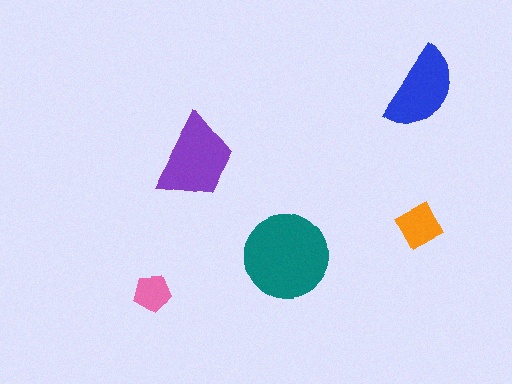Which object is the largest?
The teal circle.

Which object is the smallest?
The pink pentagon.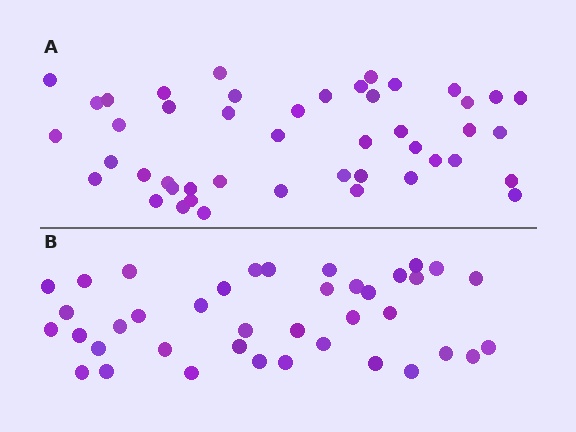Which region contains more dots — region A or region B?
Region A (the top region) has more dots.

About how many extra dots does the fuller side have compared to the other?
Region A has roughly 8 or so more dots than region B.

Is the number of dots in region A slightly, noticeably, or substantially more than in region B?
Region A has only slightly more — the two regions are fairly close. The ratio is roughly 1.2 to 1.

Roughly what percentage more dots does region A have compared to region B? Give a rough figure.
About 20% more.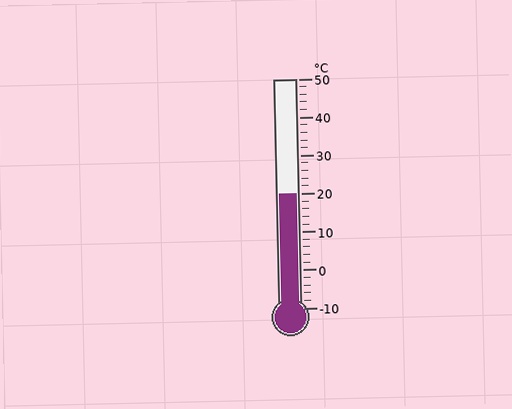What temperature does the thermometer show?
The thermometer shows approximately 20°C.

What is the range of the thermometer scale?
The thermometer scale ranges from -10°C to 50°C.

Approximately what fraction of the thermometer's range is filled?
The thermometer is filled to approximately 50% of its range.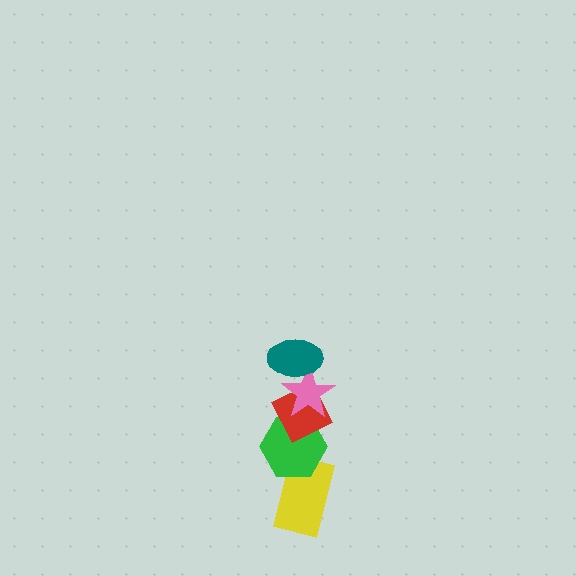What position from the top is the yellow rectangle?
The yellow rectangle is 5th from the top.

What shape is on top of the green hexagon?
The red diamond is on top of the green hexagon.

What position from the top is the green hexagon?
The green hexagon is 4th from the top.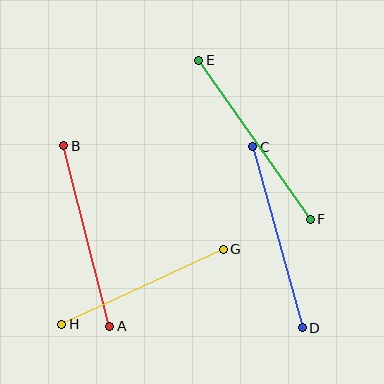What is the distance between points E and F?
The distance is approximately 194 pixels.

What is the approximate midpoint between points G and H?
The midpoint is at approximately (143, 287) pixels.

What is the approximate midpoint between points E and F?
The midpoint is at approximately (255, 140) pixels.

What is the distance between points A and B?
The distance is approximately 186 pixels.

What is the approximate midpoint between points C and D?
The midpoint is at approximately (278, 237) pixels.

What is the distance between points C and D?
The distance is approximately 188 pixels.